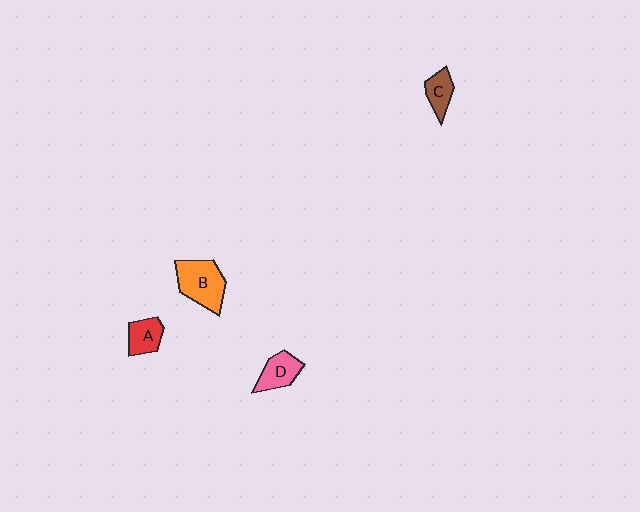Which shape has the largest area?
Shape B (orange).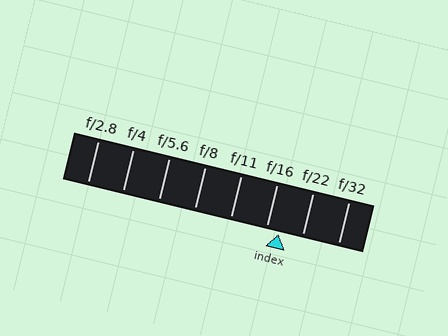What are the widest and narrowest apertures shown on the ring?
The widest aperture shown is f/2.8 and the narrowest is f/32.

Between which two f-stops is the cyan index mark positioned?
The index mark is between f/16 and f/22.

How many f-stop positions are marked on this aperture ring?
There are 8 f-stop positions marked.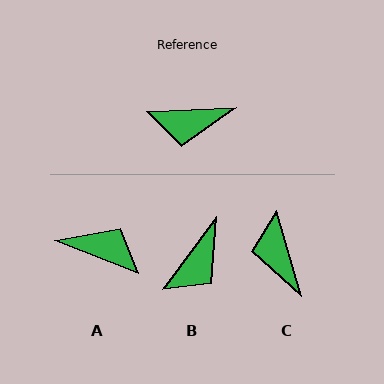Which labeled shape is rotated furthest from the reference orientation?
A, about 156 degrees away.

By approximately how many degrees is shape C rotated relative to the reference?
Approximately 77 degrees clockwise.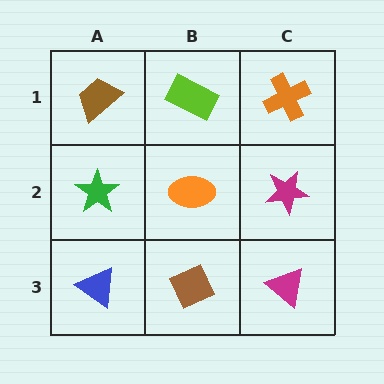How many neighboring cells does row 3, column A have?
2.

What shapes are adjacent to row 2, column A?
A brown trapezoid (row 1, column A), a blue triangle (row 3, column A), an orange ellipse (row 2, column B).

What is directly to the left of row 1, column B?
A brown trapezoid.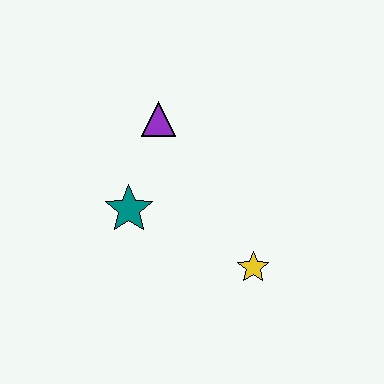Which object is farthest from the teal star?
The yellow star is farthest from the teal star.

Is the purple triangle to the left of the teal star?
No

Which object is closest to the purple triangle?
The teal star is closest to the purple triangle.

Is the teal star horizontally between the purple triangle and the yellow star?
No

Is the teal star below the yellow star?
No